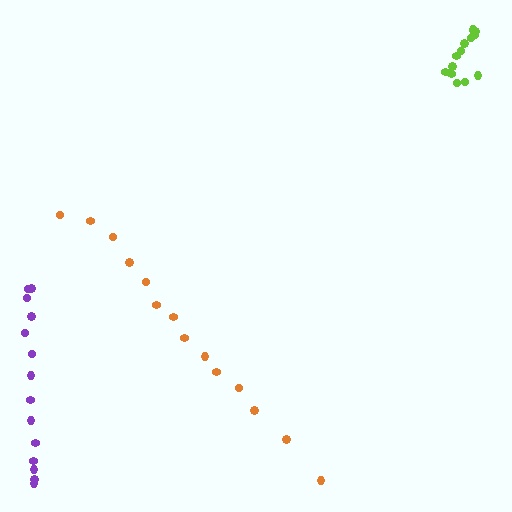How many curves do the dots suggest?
There are 3 distinct paths.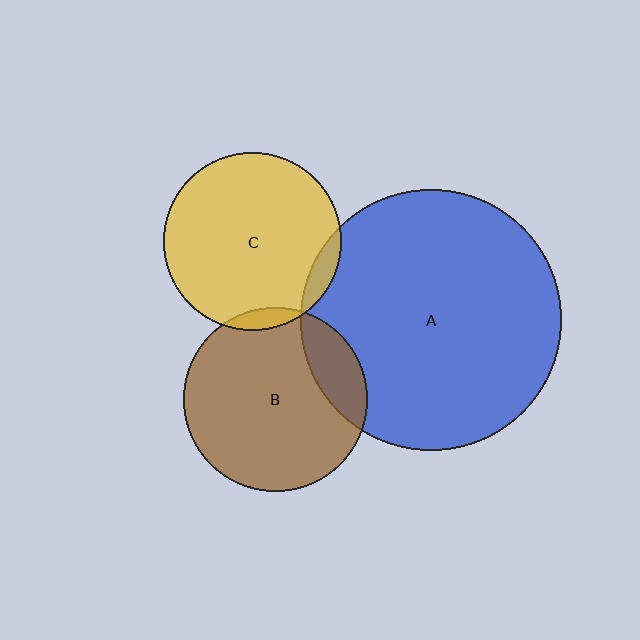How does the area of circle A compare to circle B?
Approximately 2.0 times.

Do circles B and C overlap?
Yes.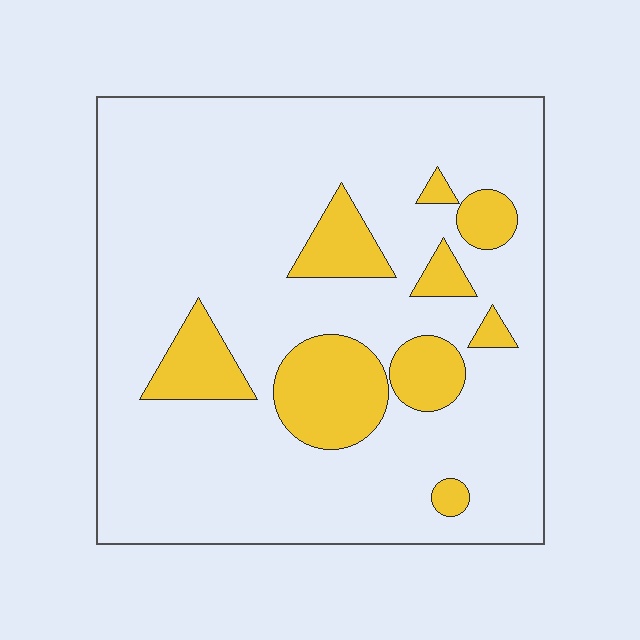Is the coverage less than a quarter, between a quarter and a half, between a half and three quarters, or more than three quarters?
Less than a quarter.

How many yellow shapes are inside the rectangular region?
9.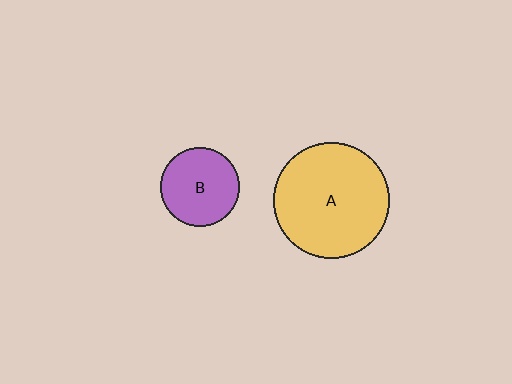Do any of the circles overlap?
No, none of the circles overlap.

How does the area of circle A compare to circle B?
Approximately 2.1 times.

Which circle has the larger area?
Circle A (yellow).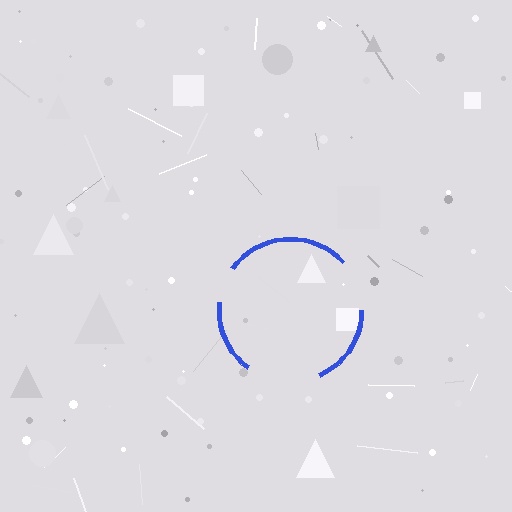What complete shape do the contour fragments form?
The contour fragments form a circle.